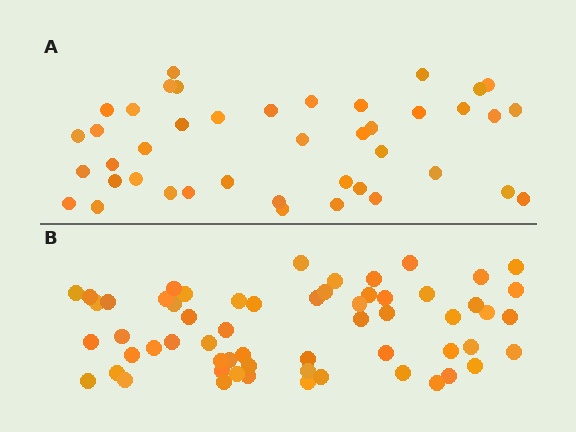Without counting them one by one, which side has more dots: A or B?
Region B (the bottom region) has more dots.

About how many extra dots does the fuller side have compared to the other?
Region B has approximately 20 more dots than region A.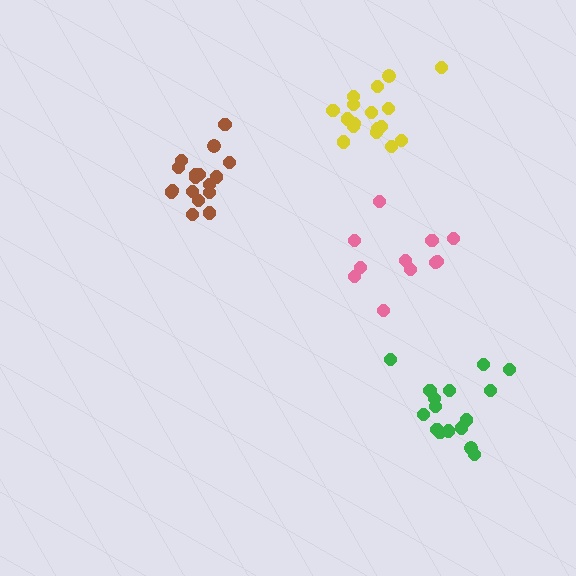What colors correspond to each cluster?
The clusters are colored: yellow, pink, green, brown.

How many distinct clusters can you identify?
There are 4 distinct clusters.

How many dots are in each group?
Group 1: 17 dots, Group 2: 11 dots, Group 3: 16 dots, Group 4: 17 dots (61 total).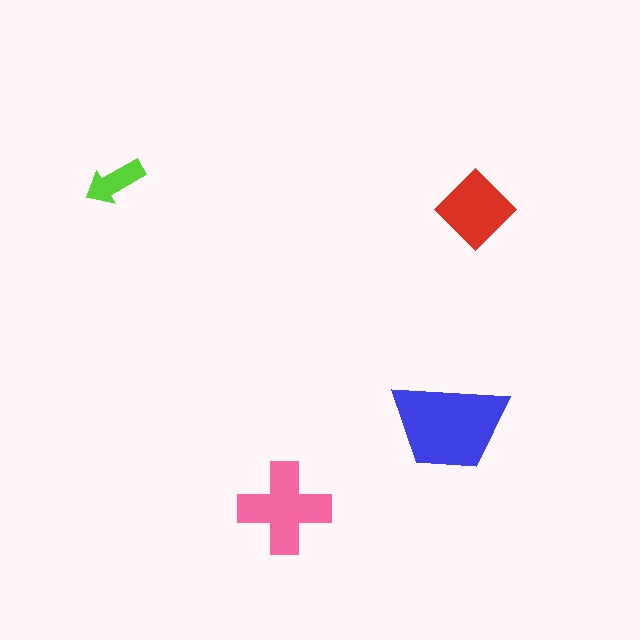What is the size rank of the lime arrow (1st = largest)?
4th.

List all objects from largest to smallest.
The blue trapezoid, the pink cross, the red diamond, the lime arrow.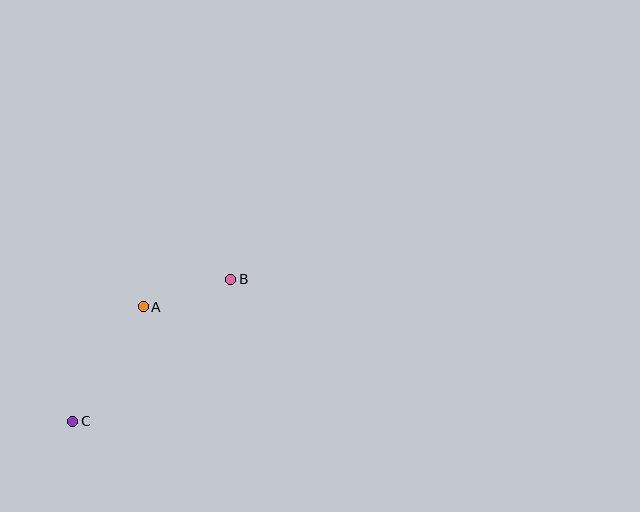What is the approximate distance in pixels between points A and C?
The distance between A and C is approximately 135 pixels.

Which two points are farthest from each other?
Points B and C are farthest from each other.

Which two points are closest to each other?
Points A and B are closest to each other.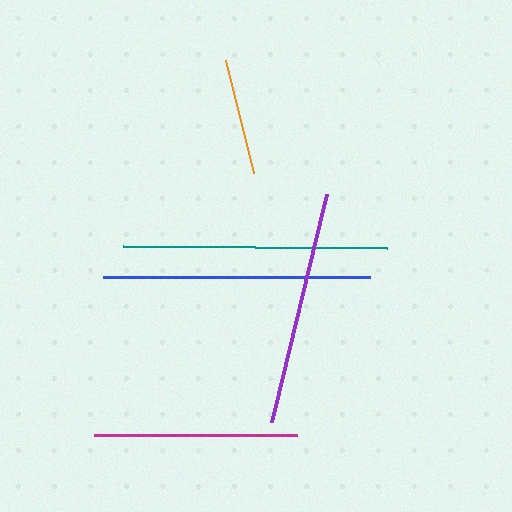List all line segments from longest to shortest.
From longest to shortest: blue, teal, purple, magenta, orange.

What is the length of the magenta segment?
The magenta segment is approximately 203 pixels long.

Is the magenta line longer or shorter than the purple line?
The purple line is longer than the magenta line.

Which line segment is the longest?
The blue line is the longest at approximately 266 pixels.